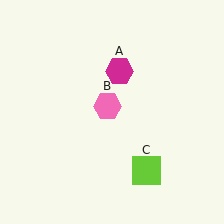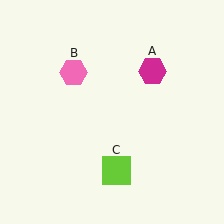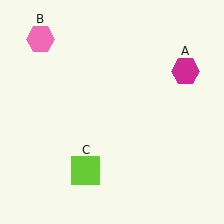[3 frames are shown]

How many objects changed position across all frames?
3 objects changed position: magenta hexagon (object A), pink hexagon (object B), lime square (object C).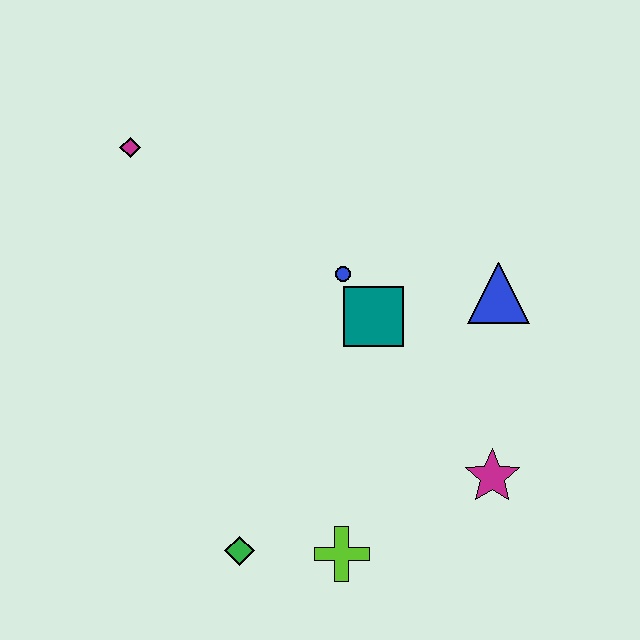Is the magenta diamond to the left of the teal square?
Yes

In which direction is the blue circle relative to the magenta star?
The blue circle is above the magenta star.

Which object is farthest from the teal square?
The magenta diamond is farthest from the teal square.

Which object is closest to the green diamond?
The lime cross is closest to the green diamond.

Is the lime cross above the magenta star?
No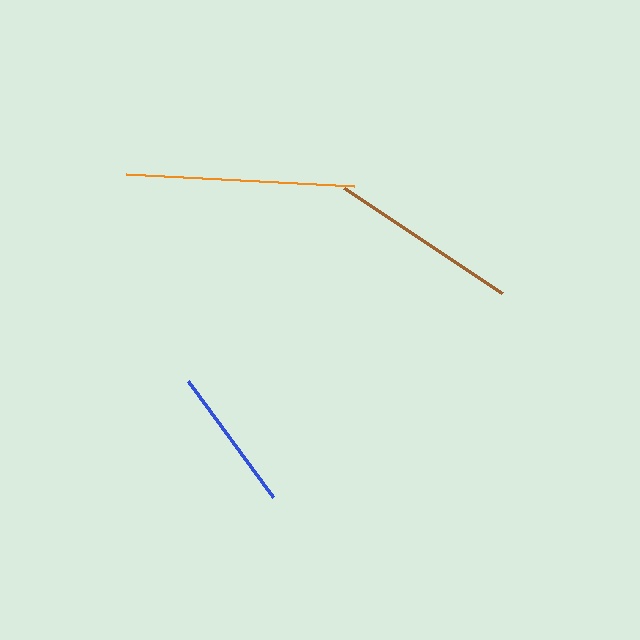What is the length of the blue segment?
The blue segment is approximately 144 pixels long.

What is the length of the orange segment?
The orange segment is approximately 229 pixels long.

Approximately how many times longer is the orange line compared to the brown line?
The orange line is approximately 1.2 times the length of the brown line.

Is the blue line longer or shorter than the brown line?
The brown line is longer than the blue line.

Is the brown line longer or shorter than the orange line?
The orange line is longer than the brown line.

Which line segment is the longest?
The orange line is the longest at approximately 229 pixels.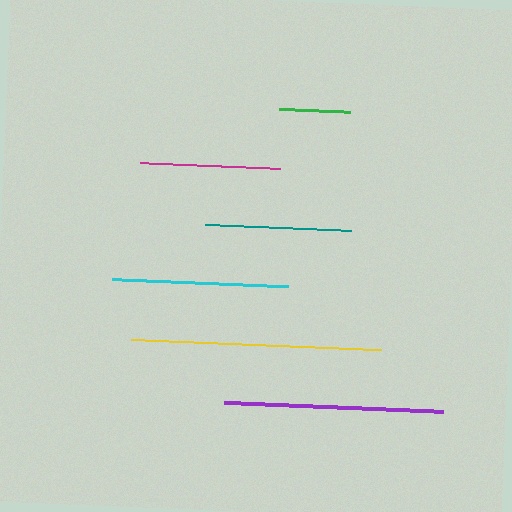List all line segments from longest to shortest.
From longest to shortest: yellow, purple, cyan, teal, magenta, green.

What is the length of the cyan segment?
The cyan segment is approximately 176 pixels long.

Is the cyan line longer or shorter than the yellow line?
The yellow line is longer than the cyan line.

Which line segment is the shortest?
The green line is the shortest at approximately 71 pixels.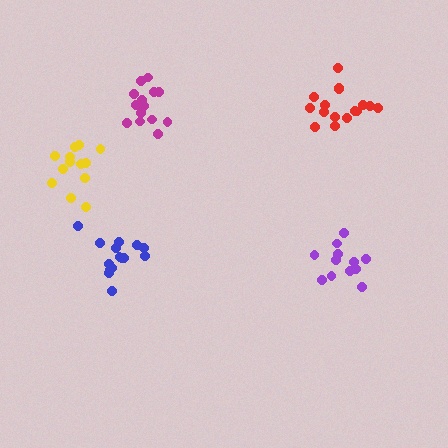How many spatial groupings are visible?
There are 5 spatial groupings.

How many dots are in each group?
Group 1: 12 dots, Group 2: 15 dots, Group 3: 14 dots, Group 4: 16 dots, Group 5: 13 dots (70 total).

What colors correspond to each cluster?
The clusters are colored: purple, blue, magenta, red, yellow.